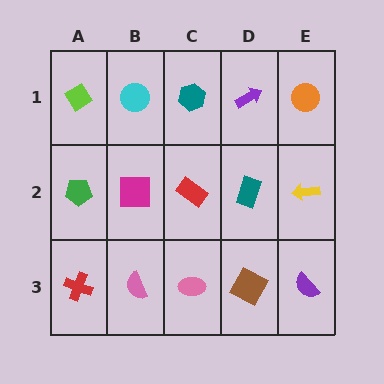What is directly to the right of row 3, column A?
A pink semicircle.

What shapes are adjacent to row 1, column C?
A red rectangle (row 2, column C), a cyan circle (row 1, column B), a purple arrow (row 1, column D).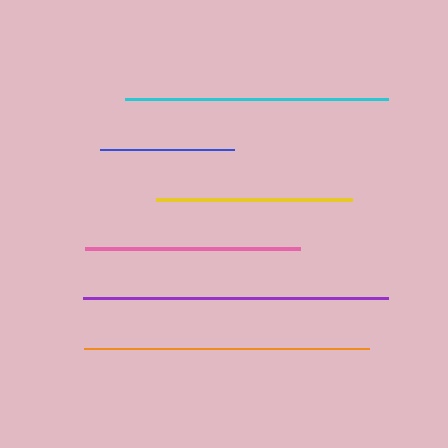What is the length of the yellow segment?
The yellow segment is approximately 196 pixels long.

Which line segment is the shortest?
The blue line is the shortest at approximately 134 pixels.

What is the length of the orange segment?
The orange segment is approximately 286 pixels long.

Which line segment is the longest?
The purple line is the longest at approximately 305 pixels.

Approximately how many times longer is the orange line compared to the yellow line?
The orange line is approximately 1.5 times the length of the yellow line.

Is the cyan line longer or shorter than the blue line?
The cyan line is longer than the blue line.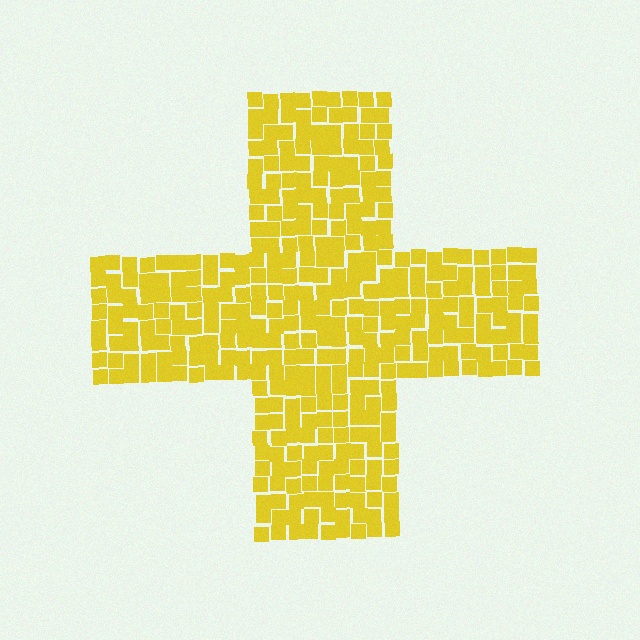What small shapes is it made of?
It is made of small squares.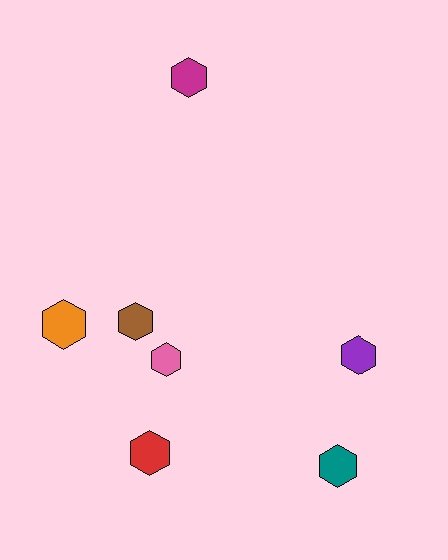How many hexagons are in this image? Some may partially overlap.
There are 7 hexagons.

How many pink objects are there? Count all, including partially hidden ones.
There is 1 pink object.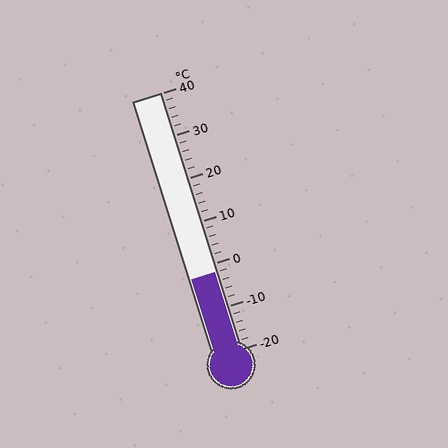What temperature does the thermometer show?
The thermometer shows approximately -2°C.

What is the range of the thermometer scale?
The thermometer scale ranges from -20°C to 40°C.